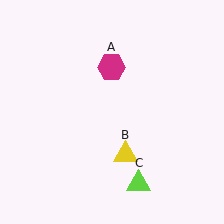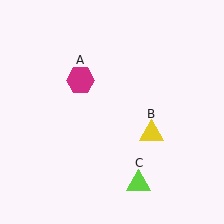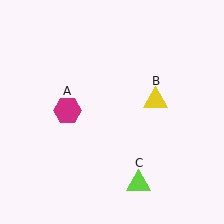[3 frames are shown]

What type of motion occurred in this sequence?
The magenta hexagon (object A), yellow triangle (object B) rotated counterclockwise around the center of the scene.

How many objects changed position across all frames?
2 objects changed position: magenta hexagon (object A), yellow triangle (object B).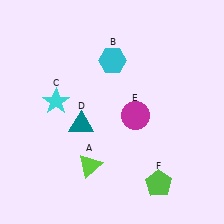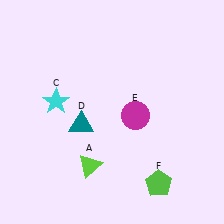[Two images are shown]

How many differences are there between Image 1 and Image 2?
There is 1 difference between the two images.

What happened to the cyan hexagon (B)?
The cyan hexagon (B) was removed in Image 2. It was in the top-right area of Image 1.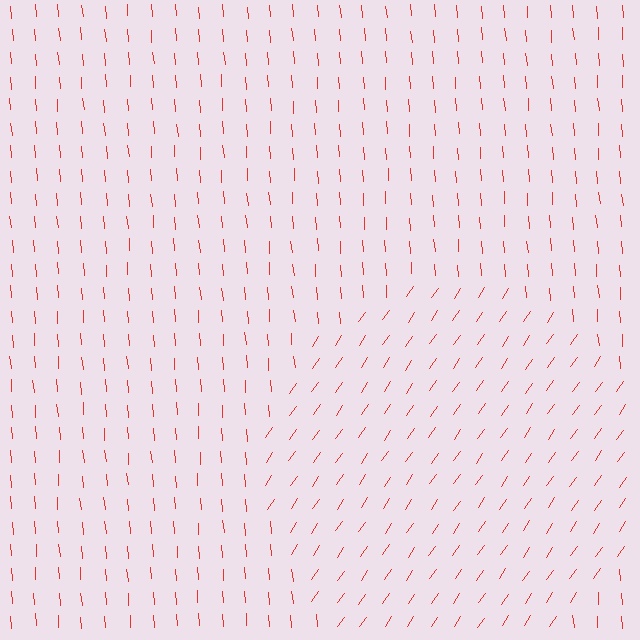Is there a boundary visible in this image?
Yes, there is a texture boundary formed by a change in line orientation.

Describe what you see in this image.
The image is filled with small red line segments. A circle region in the image has lines oriented differently from the surrounding lines, creating a visible texture boundary.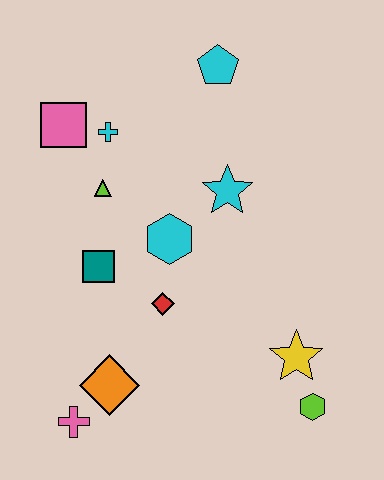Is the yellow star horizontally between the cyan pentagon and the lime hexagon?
Yes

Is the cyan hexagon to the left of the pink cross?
No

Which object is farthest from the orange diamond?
The cyan pentagon is farthest from the orange diamond.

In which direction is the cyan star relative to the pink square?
The cyan star is to the right of the pink square.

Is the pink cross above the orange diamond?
No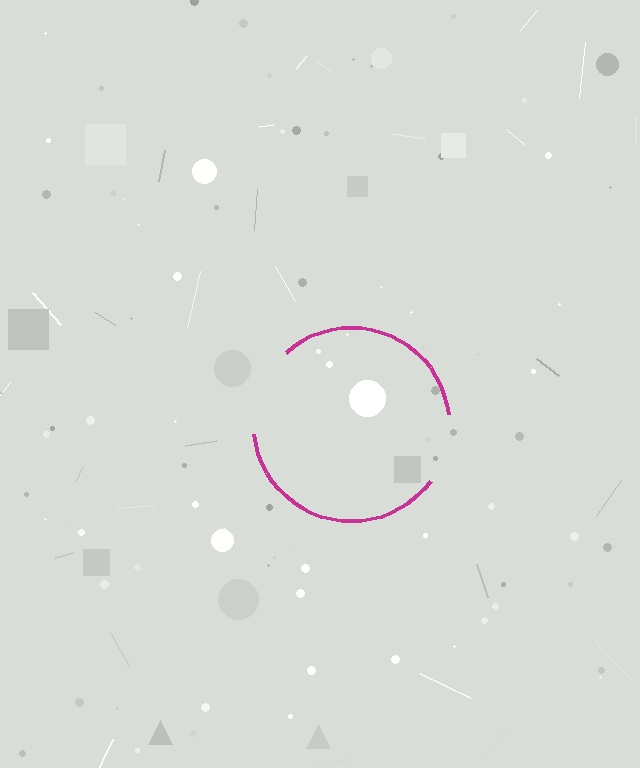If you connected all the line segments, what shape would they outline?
They would outline a circle.